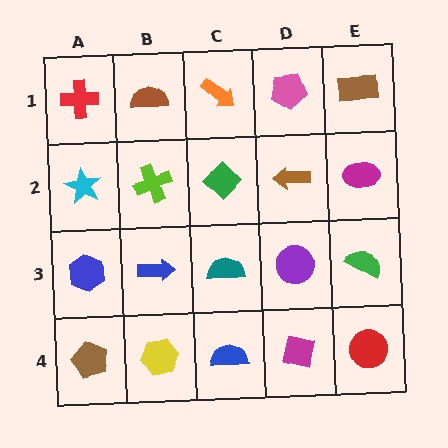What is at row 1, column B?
A brown semicircle.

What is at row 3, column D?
A purple circle.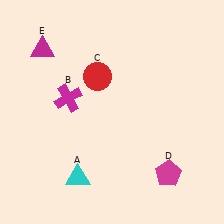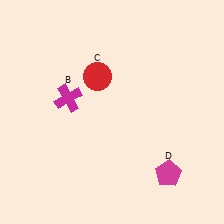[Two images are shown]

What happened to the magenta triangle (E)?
The magenta triangle (E) was removed in Image 2. It was in the top-left area of Image 1.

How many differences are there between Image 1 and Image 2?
There are 2 differences between the two images.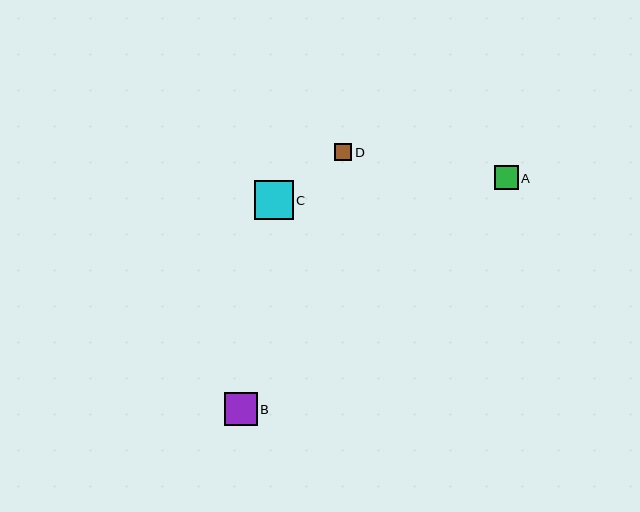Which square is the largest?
Square C is the largest with a size of approximately 39 pixels.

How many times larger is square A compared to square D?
Square A is approximately 1.4 times the size of square D.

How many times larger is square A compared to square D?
Square A is approximately 1.4 times the size of square D.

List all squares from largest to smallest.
From largest to smallest: C, B, A, D.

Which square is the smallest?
Square D is the smallest with a size of approximately 17 pixels.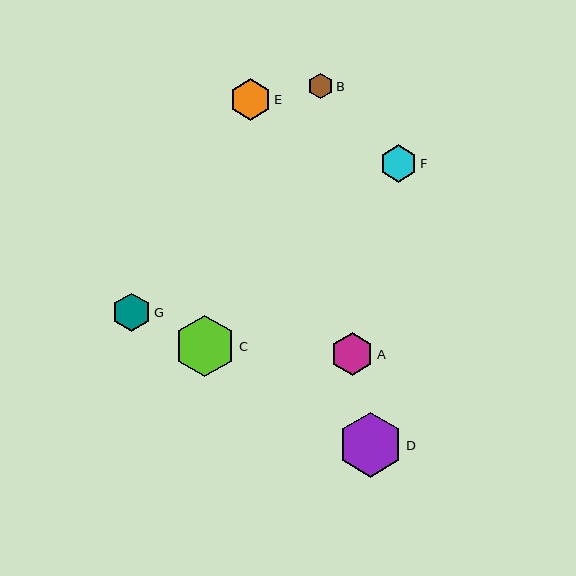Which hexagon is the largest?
Hexagon D is the largest with a size of approximately 65 pixels.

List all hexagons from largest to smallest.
From largest to smallest: D, C, A, E, G, F, B.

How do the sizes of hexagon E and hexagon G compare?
Hexagon E and hexagon G are approximately the same size.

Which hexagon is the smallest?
Hexagon B is the smallest with a size of approximately 25 pixels.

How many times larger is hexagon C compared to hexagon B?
Hexagon C is approximately 2.5 times the size of hexagon B.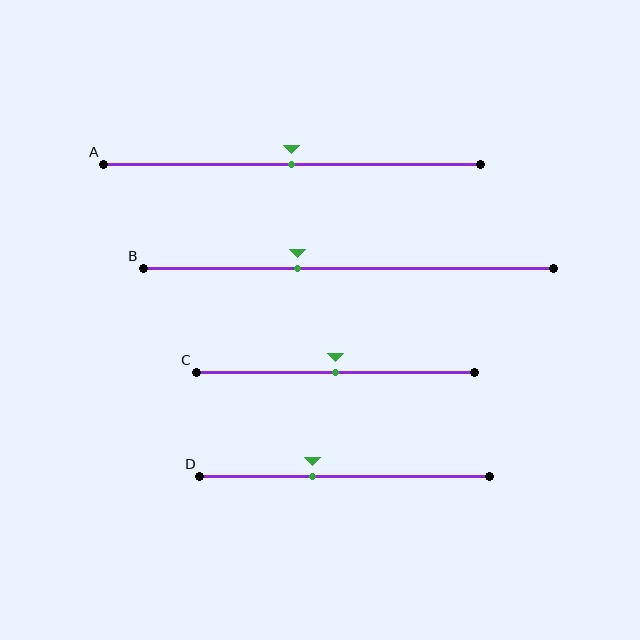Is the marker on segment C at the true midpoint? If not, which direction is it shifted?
Yes, the marker on segment C is at the true midpoint.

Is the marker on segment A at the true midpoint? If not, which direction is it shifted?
Yes, the marker on segment A is at the true midpoint.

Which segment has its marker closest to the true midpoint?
Segment A has its marker closest to the true midpoint.